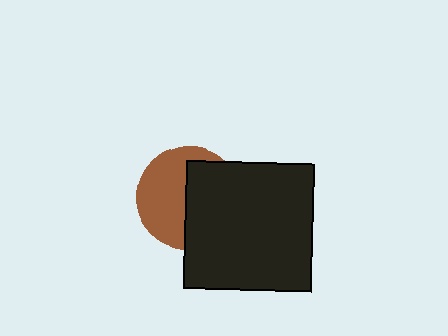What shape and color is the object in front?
The object in front is a black square.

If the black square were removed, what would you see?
You would see the complete brown circle.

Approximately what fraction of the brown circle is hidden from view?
Roughly 50% of the brown circle is hidden behind the black square.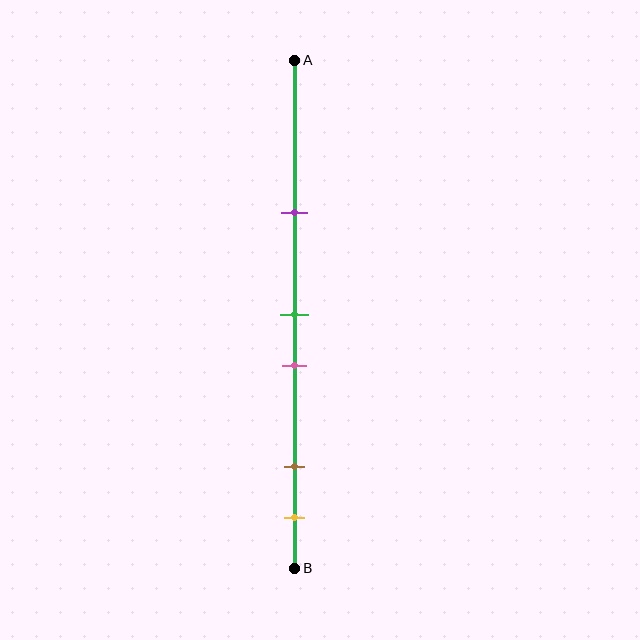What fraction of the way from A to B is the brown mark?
The brown mark is approximately 80% (0.8) of the way from A to B.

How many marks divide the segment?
There are 5 marks dividing the segment.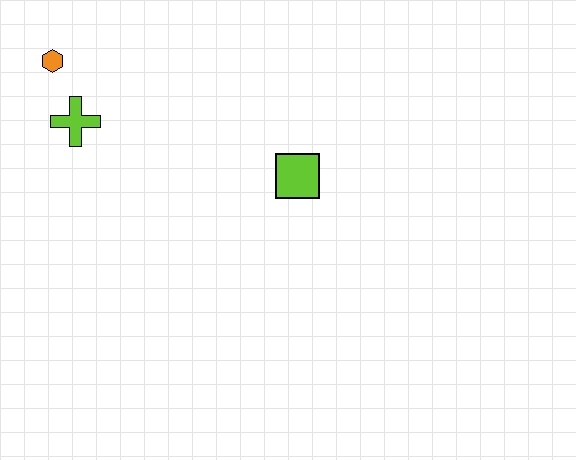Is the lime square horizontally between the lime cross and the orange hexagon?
No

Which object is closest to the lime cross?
The orange hexagon is closest to the lime cross.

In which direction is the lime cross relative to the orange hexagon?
The lime cross is below the orange hexagon.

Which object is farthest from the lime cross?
The lime square is farthest from the lime cross.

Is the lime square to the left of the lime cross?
No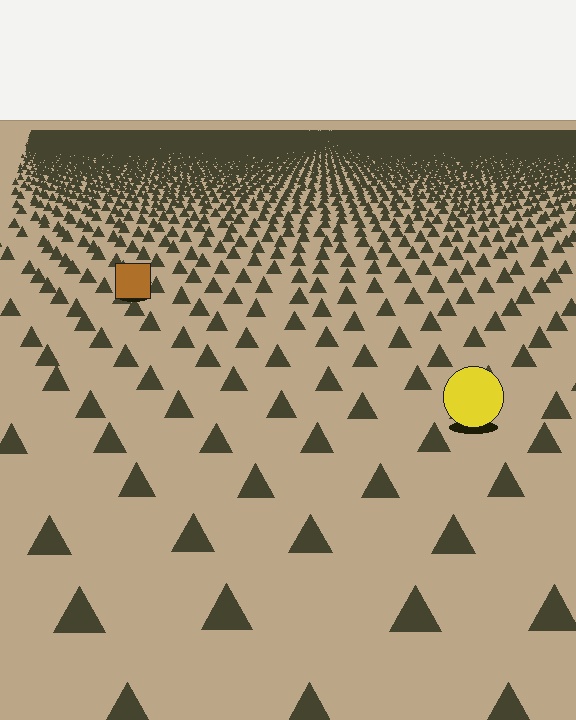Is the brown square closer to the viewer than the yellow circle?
No. The yellow circle is closer — you can tell from the texture gradient: the ground texture is coarser near it.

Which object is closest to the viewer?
The yellow circle is closest. The texture marks near it are larger and more spread out.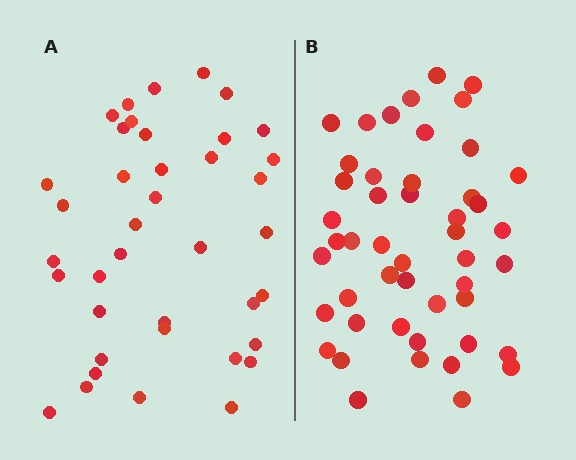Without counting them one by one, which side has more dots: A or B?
Region B (the right region) has more dots.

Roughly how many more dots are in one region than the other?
Region B has roughly 8 or so more dots than region A.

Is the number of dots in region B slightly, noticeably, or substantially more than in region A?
Region B has only slightly more — the two regions are fairly close. The ratio is roughly 1.2 to 1.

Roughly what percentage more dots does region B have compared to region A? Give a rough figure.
About 25% more.